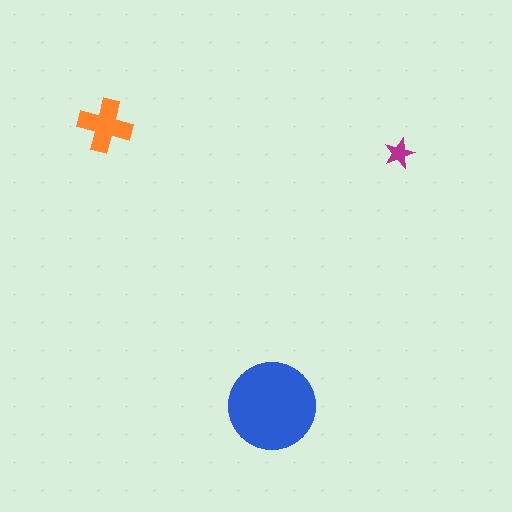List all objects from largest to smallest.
The blue circle, the orange cross, the magenta star.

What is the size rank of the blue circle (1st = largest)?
1st.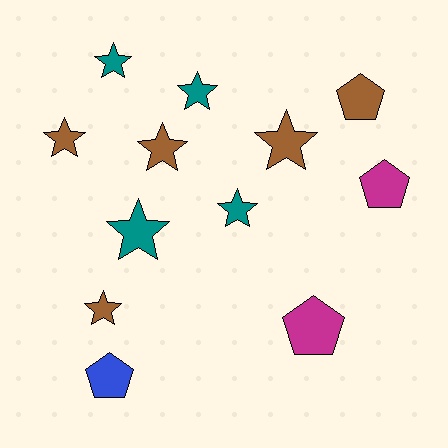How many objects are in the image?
There are 12 objects.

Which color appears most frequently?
Brown, with 5 objects.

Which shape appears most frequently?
Star, with 8 objects.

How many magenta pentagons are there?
There are 2 magenta pentagons.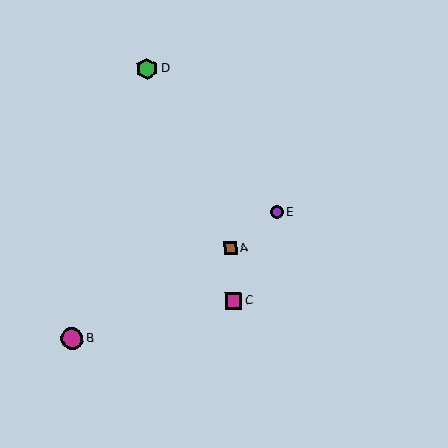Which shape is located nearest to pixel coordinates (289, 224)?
The purple circle (labeled E) at (277, 212) is nearest to that location.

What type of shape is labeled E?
Shape E is a purple circle.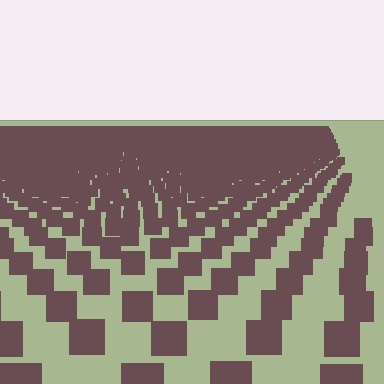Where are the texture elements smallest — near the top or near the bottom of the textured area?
Near the top.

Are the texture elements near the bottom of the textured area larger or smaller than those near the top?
Larger. Near the bottom, elements are closer to the viewer and appear at a bigger on-screen size.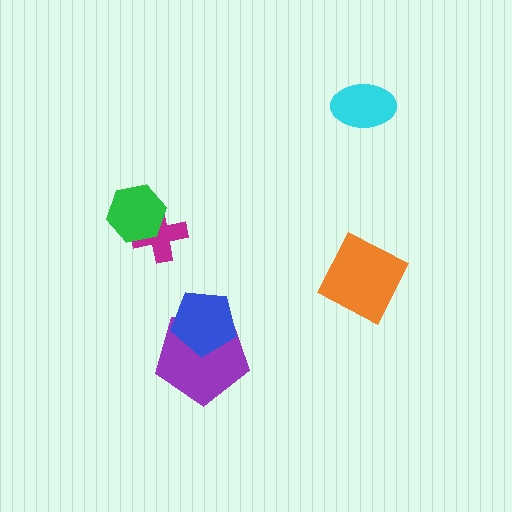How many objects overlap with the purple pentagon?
1 object overlaps with the purple pentagon.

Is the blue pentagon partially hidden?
No, no other shape covers it.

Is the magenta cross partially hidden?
Yes, it is partially covered by another shape.